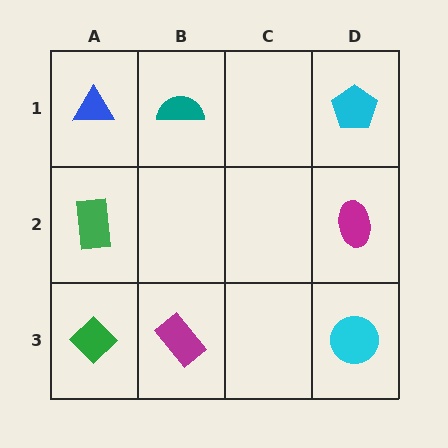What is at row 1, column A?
A blue triangle.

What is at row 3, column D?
A cyan circle.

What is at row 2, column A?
A green rectangle.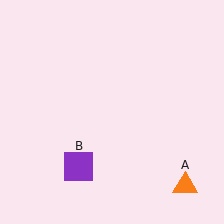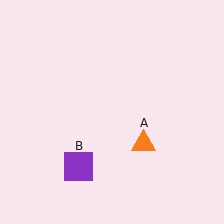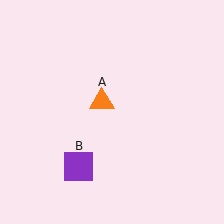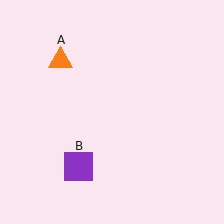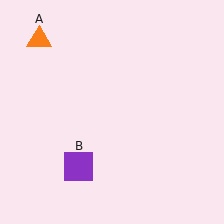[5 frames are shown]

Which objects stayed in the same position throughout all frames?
Purple square (object B) remained stationary.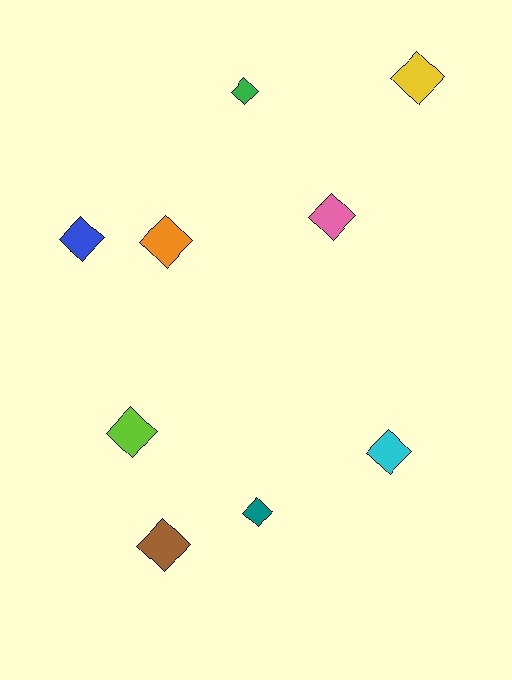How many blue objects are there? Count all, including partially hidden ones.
There is 1 blue object.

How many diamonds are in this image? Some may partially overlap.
There are 9 diamonds.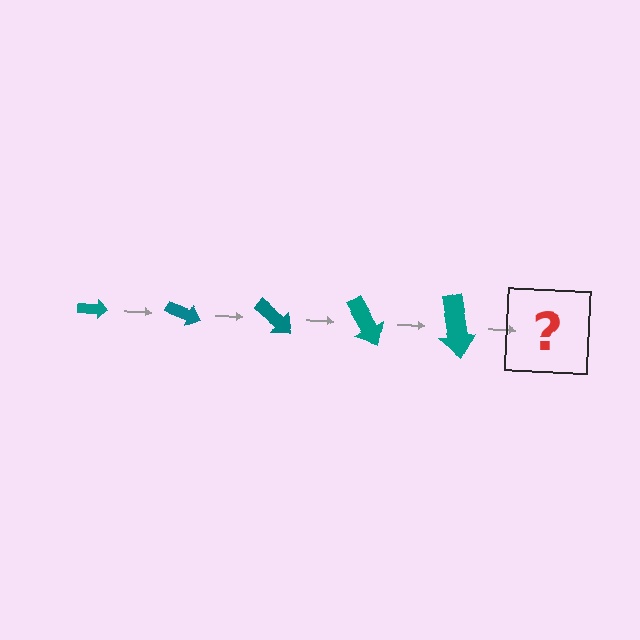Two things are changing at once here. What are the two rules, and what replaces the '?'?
The two rules are that the arrow grows larger each step and it rotates 20 degrees each step. The '?' should be an arrow, larger than the previous one and rotated 100 degrees from the start.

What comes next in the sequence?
The next element should be an arrow, larger than the previous one and rotated 100 degrees from the start.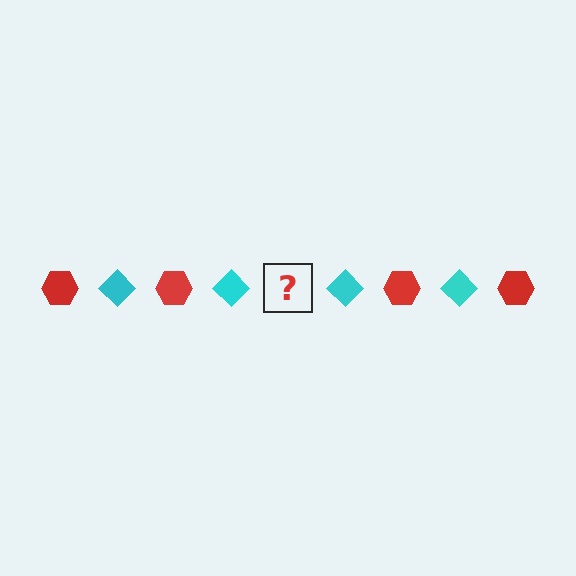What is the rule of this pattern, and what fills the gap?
The rule is that the pattern alternates between red hexagon and cyan diamond. The gap should be filled with a red hexagon.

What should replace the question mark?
The question mark should be replaced with a red hexagon.